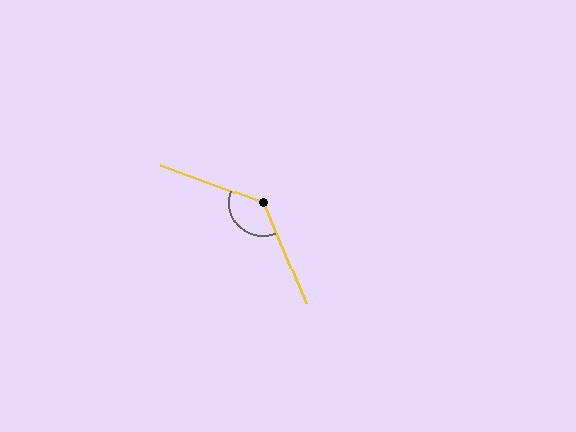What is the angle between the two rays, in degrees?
Approximately 133 degrees.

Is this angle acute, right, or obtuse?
It is obtuse.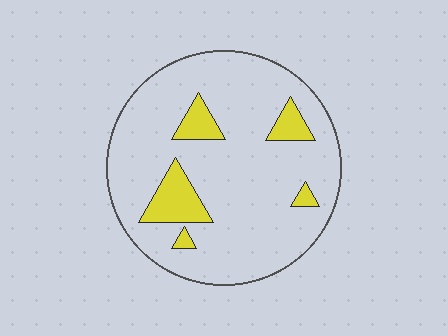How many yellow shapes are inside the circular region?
5.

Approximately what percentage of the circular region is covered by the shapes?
Approximately 15%.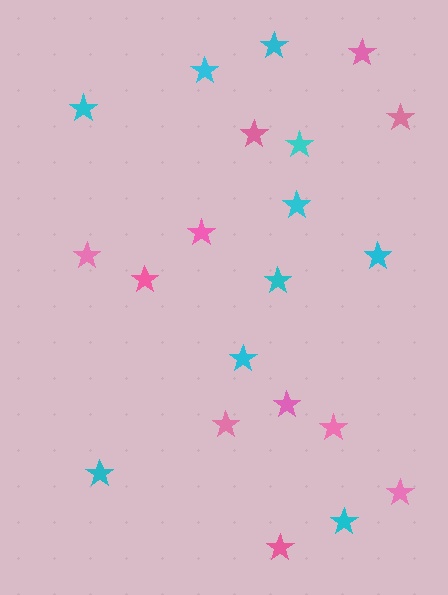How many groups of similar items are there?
There are 2 groups: one group of cyan stars (10) and one group of pink stars (11).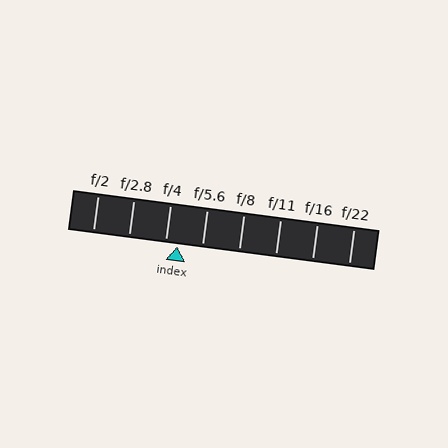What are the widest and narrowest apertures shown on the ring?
The widest aperture shown is f/2 and the narrowest is f/22.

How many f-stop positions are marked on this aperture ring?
There are 8 f-stop positions marked.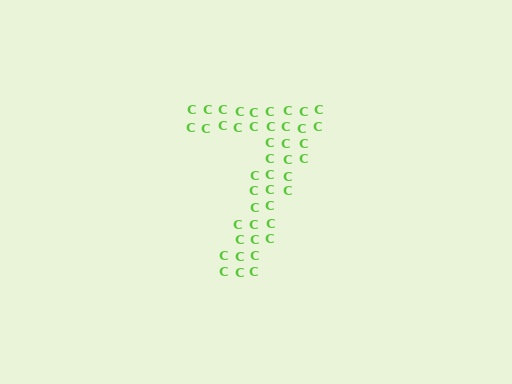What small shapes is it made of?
It is made of small letter C's.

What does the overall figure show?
The overall figure shows the digit 7.